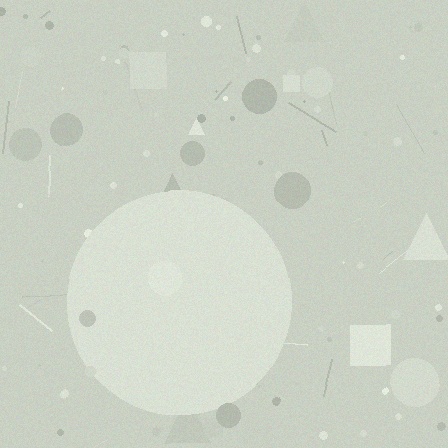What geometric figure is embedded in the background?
A circle is embedded in the background.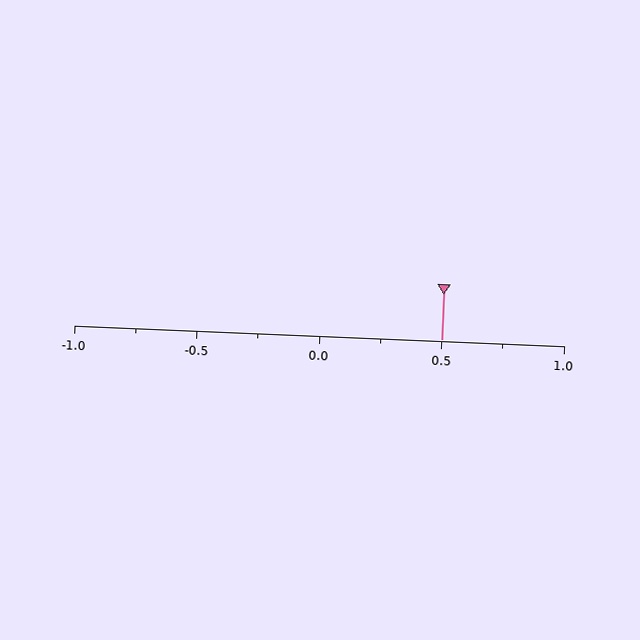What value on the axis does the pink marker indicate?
The marker indicates approximately 0.5.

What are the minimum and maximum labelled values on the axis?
The axis runs from -1.0 to 1.0.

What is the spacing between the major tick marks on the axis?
The major ticks are spaced 0.5 apart.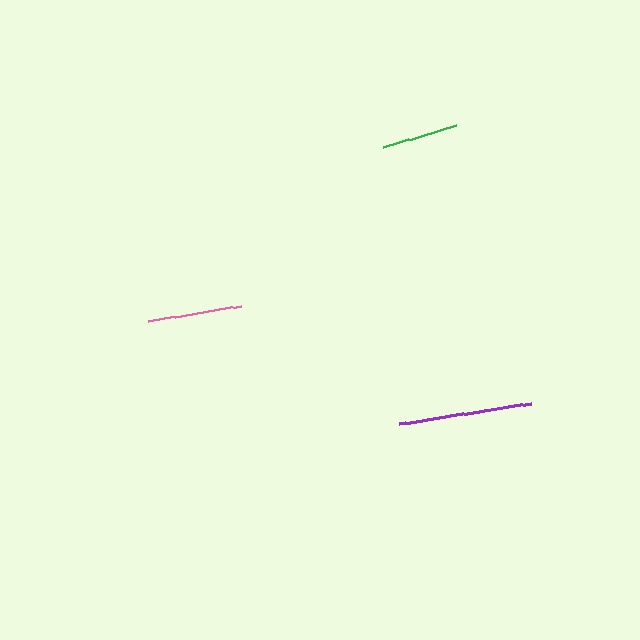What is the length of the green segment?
The green segment is approximately 76 pixels long.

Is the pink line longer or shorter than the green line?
The pink line is longer than the green line.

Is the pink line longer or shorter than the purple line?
The purple line is longer than the pink line.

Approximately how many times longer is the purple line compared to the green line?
The purple line is approximately 1.8 times the length of the green line.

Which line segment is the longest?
The purple line is the longest at approximately 134 pixels.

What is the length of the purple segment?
The purple segment is approximately 134 pixels long.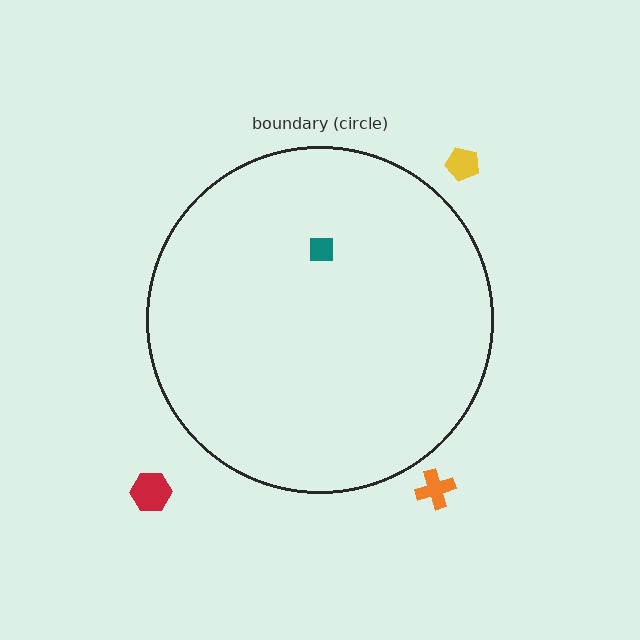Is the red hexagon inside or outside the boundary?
Outside.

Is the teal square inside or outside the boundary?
Inside.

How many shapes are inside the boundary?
1 inside, 3 outside.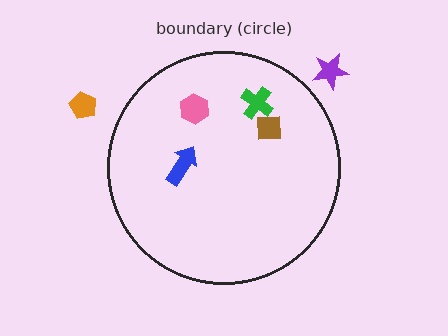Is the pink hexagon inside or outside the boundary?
Inside.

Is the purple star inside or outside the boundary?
Outside.